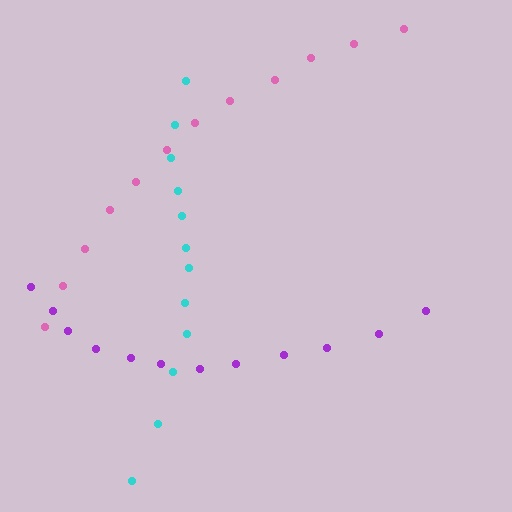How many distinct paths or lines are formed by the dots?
There are 3 distinct paths.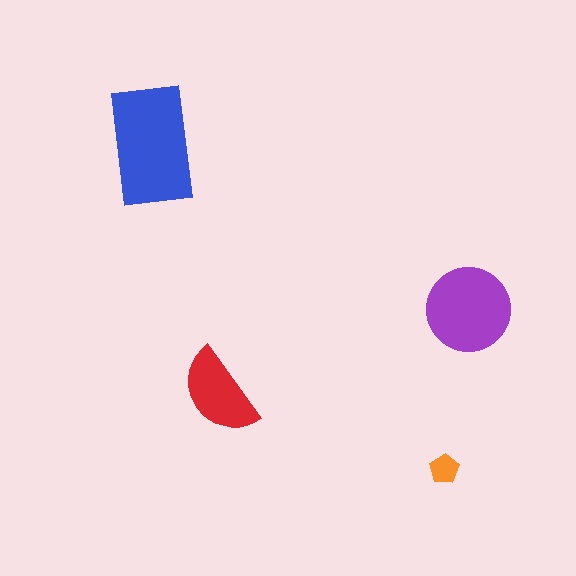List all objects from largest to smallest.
The blue rectangle, the purple circle, the red semicircle, the orange pentagon.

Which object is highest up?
The blue rectangle is topmost.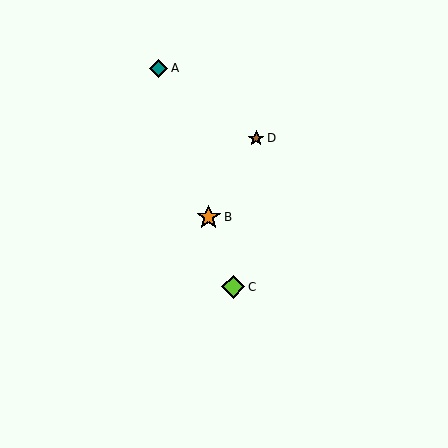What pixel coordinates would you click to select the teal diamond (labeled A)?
Click at (159, 68) to select the teal diamond A.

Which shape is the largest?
The orange star (labeled B) is the largest.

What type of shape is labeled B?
Shape B is an orange star.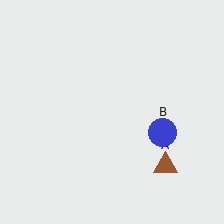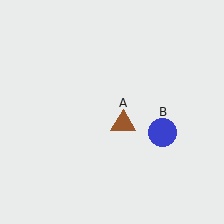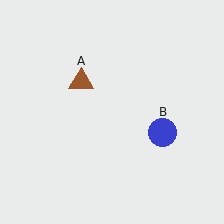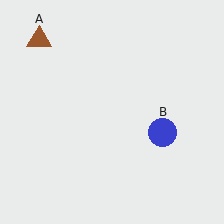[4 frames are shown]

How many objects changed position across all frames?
1 object changed position: brown triangle (object A).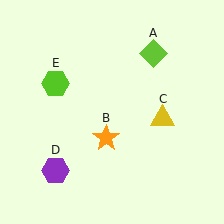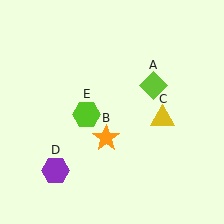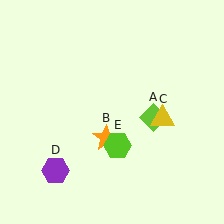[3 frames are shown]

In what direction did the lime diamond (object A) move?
The lime diamond (object A) moved down.